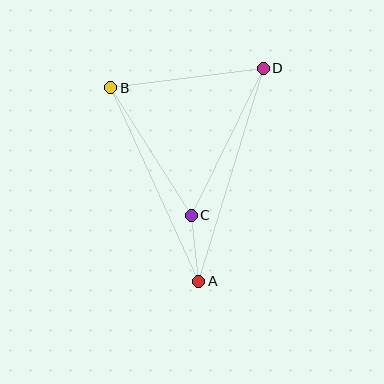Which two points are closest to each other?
Points A and C are closest to each other.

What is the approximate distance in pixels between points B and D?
The distance between B and D is approximately 154 pixels.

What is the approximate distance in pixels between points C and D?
The distance between C and D is approximately 164 pixels.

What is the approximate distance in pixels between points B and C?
The distance between B and C is approximately 151 pixels.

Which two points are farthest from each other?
Points A and D are farthest from each other.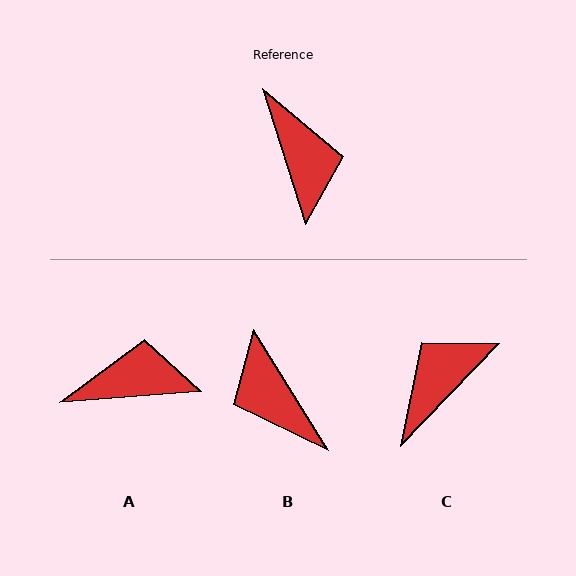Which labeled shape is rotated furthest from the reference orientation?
B, about 166 degrees away.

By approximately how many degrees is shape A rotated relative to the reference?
Approximately 77 degrees counter-clockwise.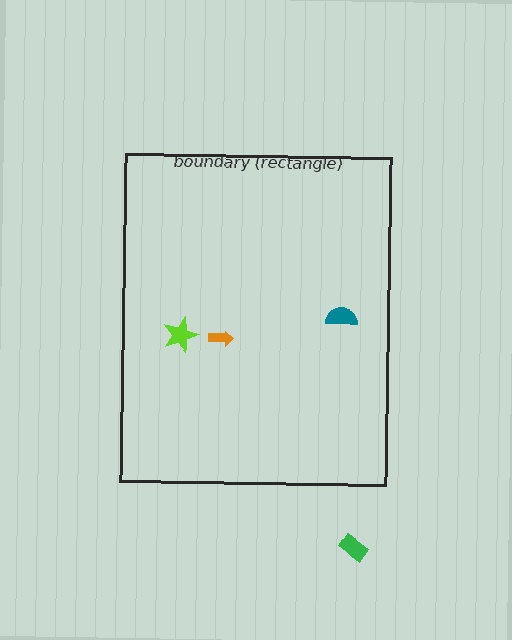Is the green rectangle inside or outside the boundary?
Outside.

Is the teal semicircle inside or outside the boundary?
Inside.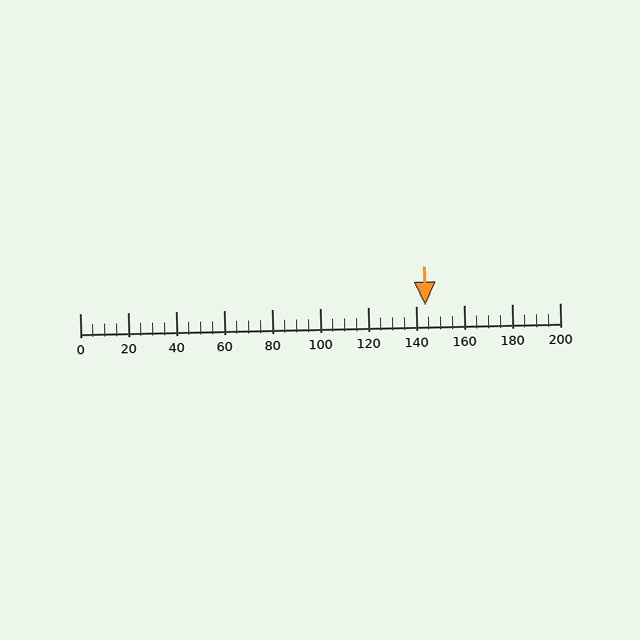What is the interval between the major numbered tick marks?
The major tick marks are spaced 20 units apart.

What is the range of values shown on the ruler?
The ruler shows values from 0 to 200.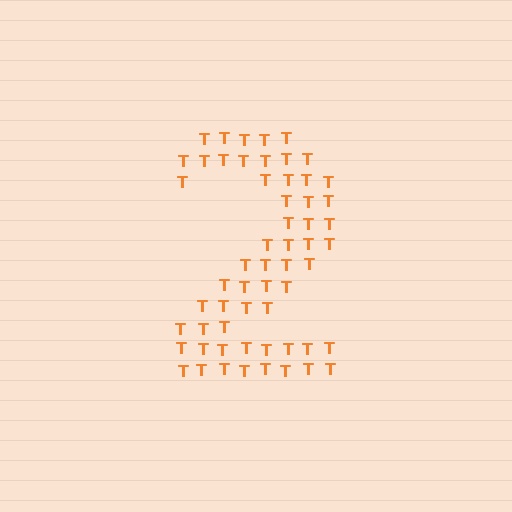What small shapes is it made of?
It is made of small letter T's.